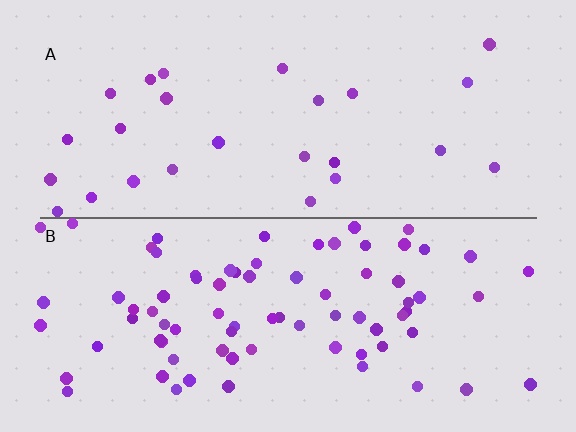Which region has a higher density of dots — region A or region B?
B (the bottom).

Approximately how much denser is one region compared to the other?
Approximately 3.1× — region B over region A.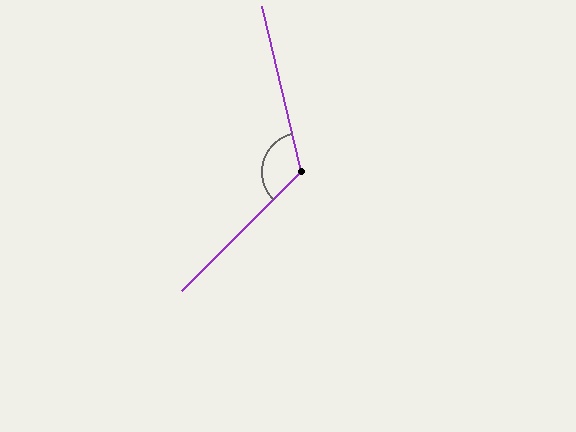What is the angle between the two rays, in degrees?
Approximately 122 degrees.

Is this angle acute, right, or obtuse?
It is obtuse.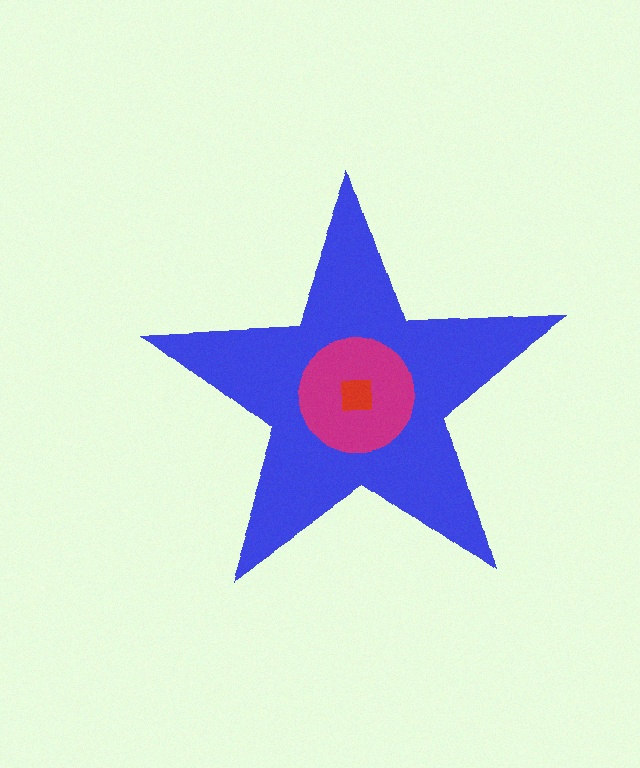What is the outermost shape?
The blue star.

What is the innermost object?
The red square.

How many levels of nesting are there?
3.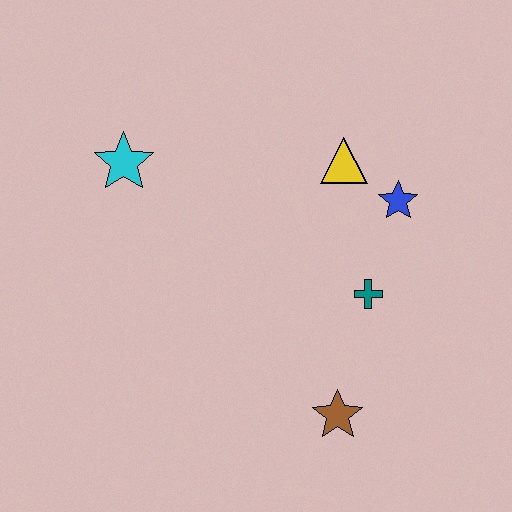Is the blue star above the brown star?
Yes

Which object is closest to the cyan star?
The yellow triangle is closest to the cyan star.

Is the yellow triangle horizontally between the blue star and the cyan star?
Yes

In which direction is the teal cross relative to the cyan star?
The teal cross is to the right of the cyan star.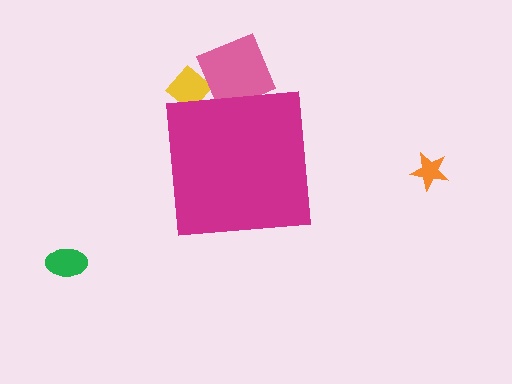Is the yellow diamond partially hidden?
Yes, the yellow diamond is partially hidden behind the magenta square.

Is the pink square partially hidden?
Yes, the pink square is partially hidden behind the magenta square.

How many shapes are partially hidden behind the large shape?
2 shapes are partially hidden.